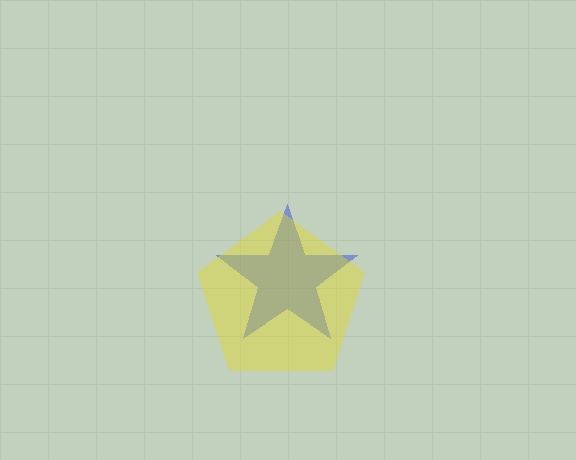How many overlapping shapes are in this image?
There are 2 overlapping shapes in the image.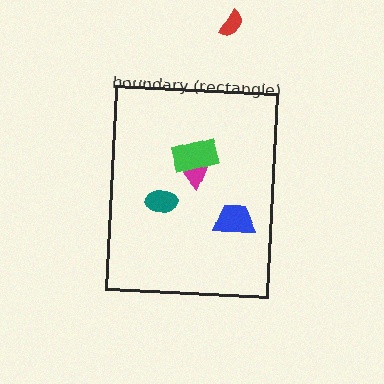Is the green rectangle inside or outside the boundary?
Inside.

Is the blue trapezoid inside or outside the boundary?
Inside.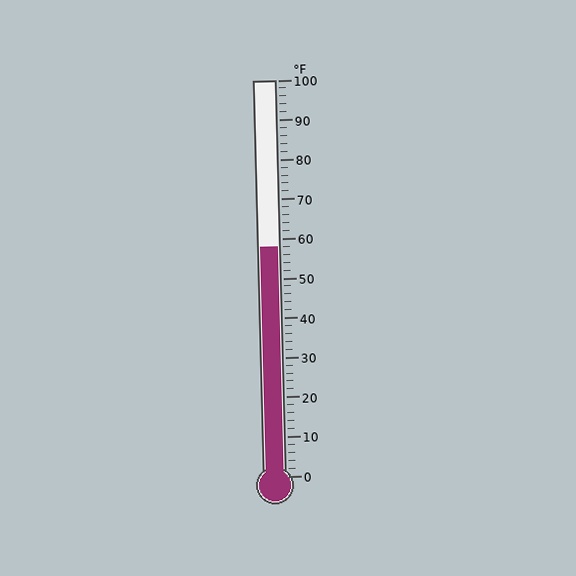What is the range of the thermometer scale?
The thermometer scale ranges from 0°F to 100°F.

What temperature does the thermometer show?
The thermometer shows approximately 58°F.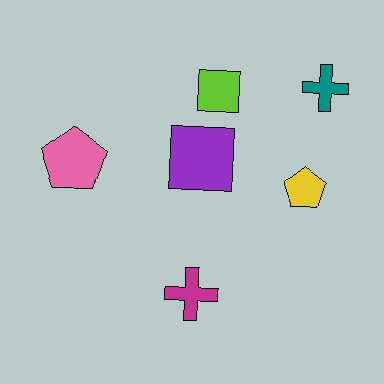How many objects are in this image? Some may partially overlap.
There are 6 objects.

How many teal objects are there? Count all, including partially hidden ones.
There is 1 teal object.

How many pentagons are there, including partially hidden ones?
There are 2 pentagons.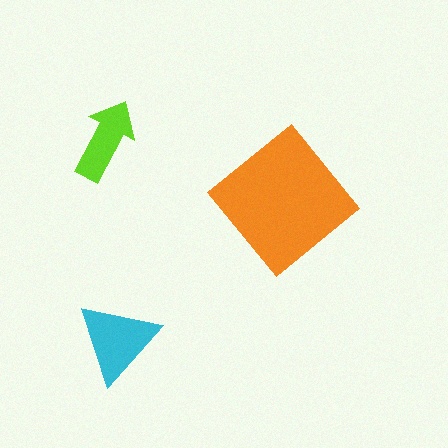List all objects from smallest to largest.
The lime arrow, the cyan triangle, the orange diamond.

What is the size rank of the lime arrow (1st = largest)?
3rd.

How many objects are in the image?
There are 3 objects in the image.